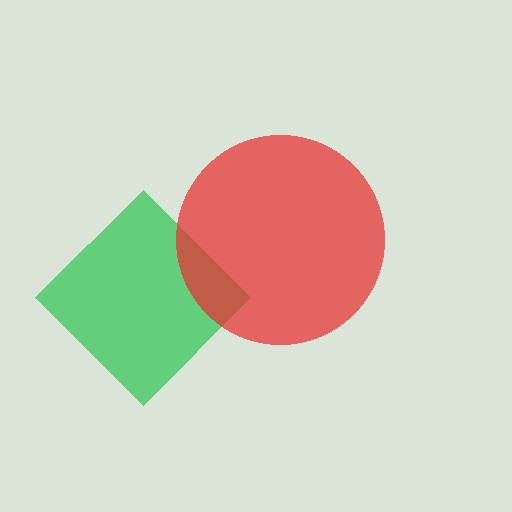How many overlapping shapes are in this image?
There are 2 overlapping shapes in the image.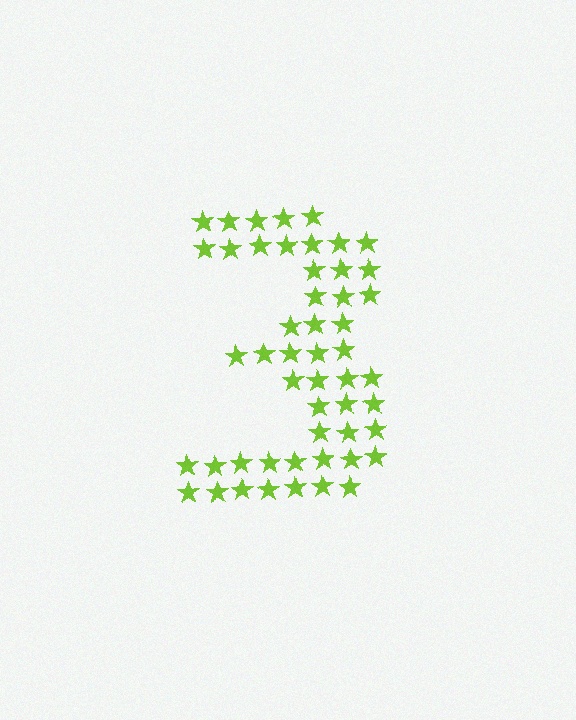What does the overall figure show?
The overall figure shows the digit 3.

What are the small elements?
The small elements are stars.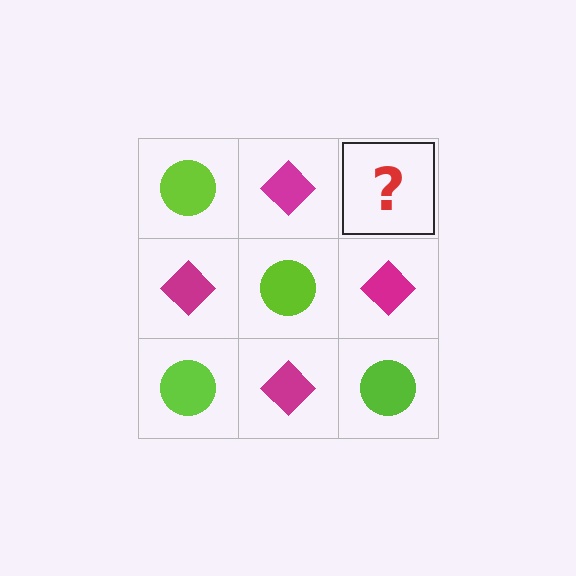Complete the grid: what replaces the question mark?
The question mark should be replaced with a lime circle.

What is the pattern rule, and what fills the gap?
The rule is that it alternates lime circle and magenta diamond in a checkerboard pattern. The gap should be filled with a lime circle.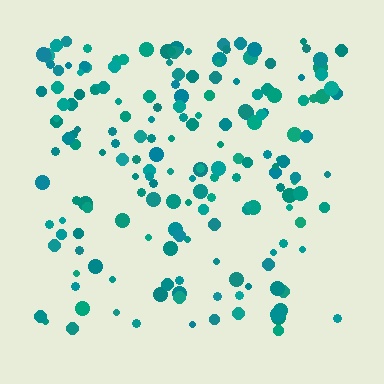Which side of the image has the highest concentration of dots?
The top.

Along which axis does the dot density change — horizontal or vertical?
Vertical.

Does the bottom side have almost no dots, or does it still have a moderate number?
Still a moderate number, just noticeably fewer than the top.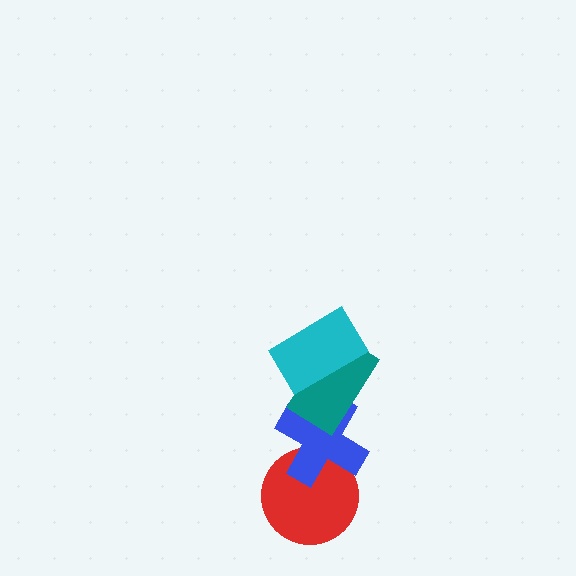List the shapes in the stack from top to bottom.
From top to bottom: the cyan rectangle, the teal rectangle, the blue cross, the red circle.